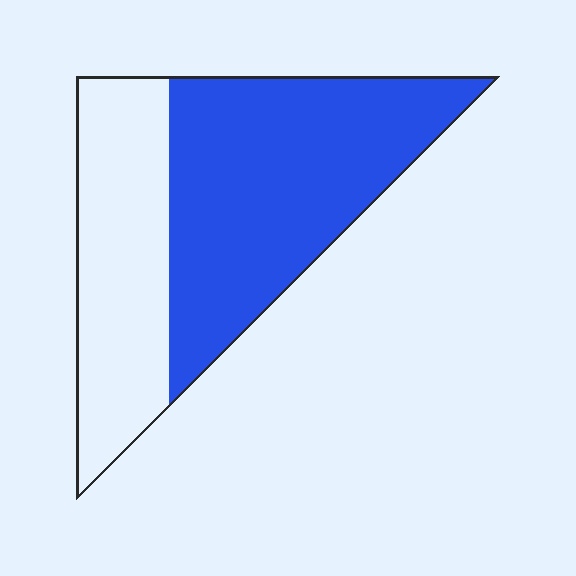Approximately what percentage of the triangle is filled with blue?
Approximately 60%.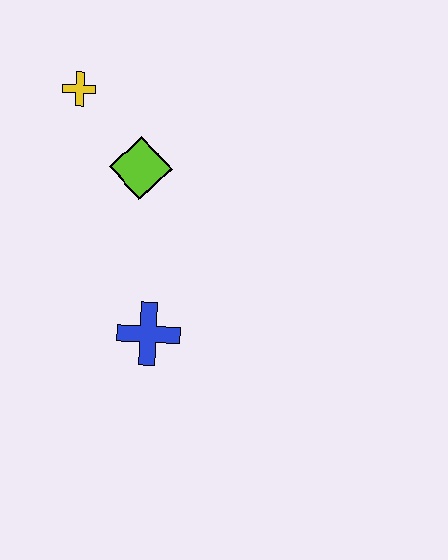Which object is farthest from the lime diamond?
The blue cross is farthest from the lime diamond.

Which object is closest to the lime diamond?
The yellow cross is closest to the lime diamond.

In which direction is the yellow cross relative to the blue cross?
The yellow cross is above the blue cross.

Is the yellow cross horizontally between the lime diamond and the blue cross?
No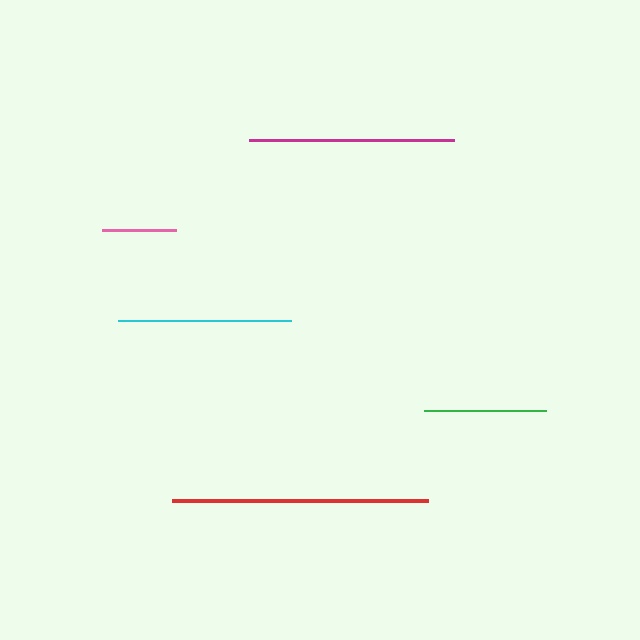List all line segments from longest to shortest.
From longest to shortest: red, magenta, cyan, green, pink.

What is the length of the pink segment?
The pink segment is approximately 74 pixels long.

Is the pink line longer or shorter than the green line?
The green line is longer than the pink line.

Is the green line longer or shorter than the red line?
The red line is longer than the green line.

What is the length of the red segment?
The red segment is approximately 256 pixels long.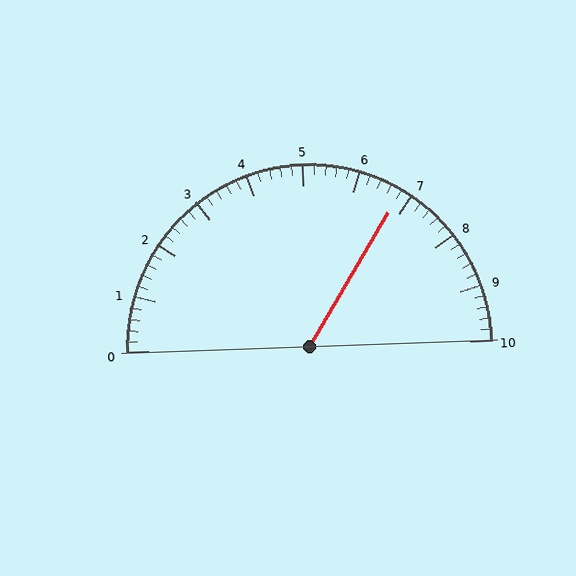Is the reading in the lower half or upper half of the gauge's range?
The reading is in the upper half of the range (0 to 10).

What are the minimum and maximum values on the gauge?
The gauge ranges from 0 to 10.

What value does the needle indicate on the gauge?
The needle indicates approximately 6.8.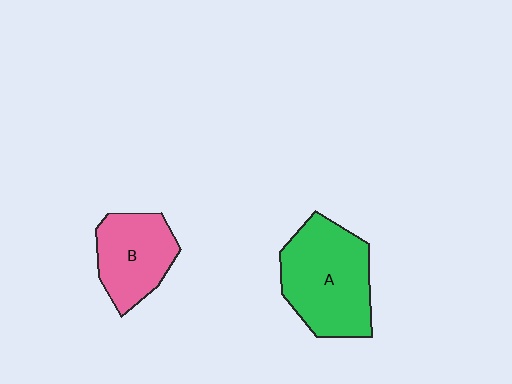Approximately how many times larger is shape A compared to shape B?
Approximately 1.5 times.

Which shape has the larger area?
Shape A (green).